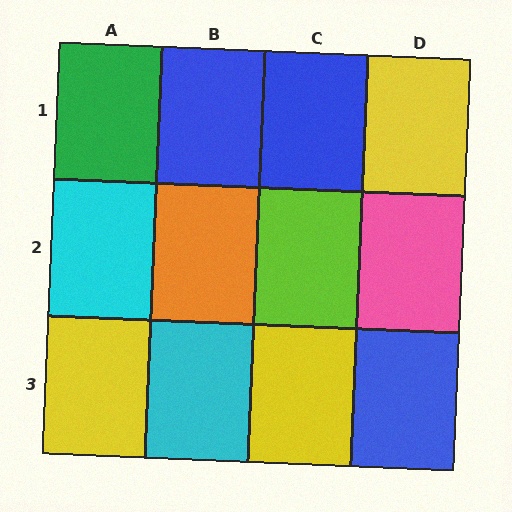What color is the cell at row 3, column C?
Yellow.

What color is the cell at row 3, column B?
Cyan.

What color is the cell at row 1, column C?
Blue.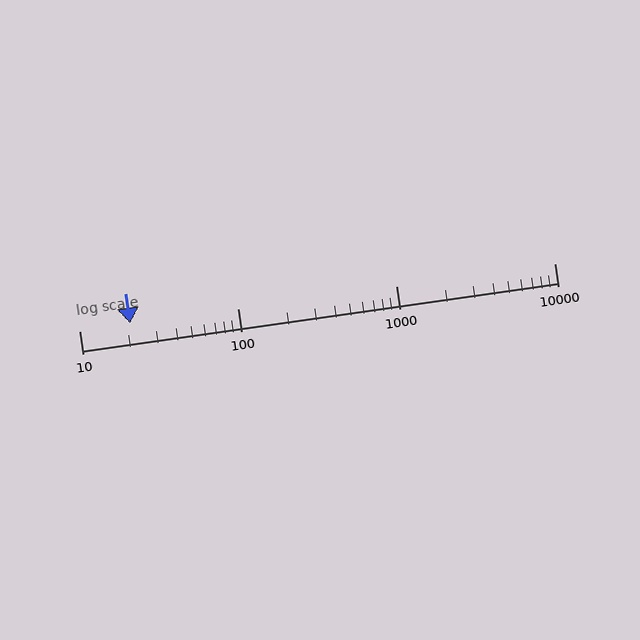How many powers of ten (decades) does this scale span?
The scale spans 3 decades, from 10 to 10000.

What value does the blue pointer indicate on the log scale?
The pointer indicates approximately 21.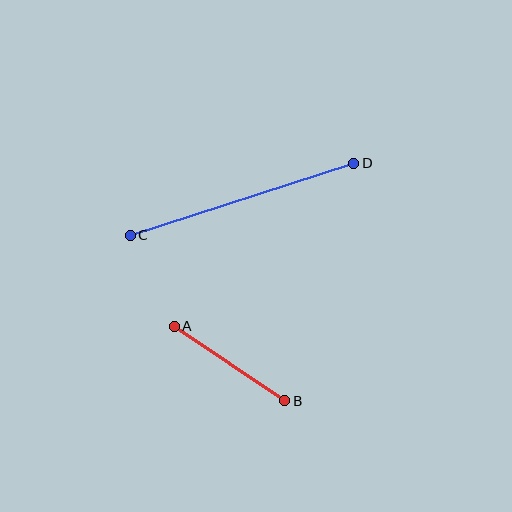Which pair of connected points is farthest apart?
Points C and D are farthest apart.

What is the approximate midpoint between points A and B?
The midpoint is at approximately (230, 363) pixels.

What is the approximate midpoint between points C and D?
The midpoint is at approximately (242, 199) pixels.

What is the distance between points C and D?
The distance is approximately 235 pixels.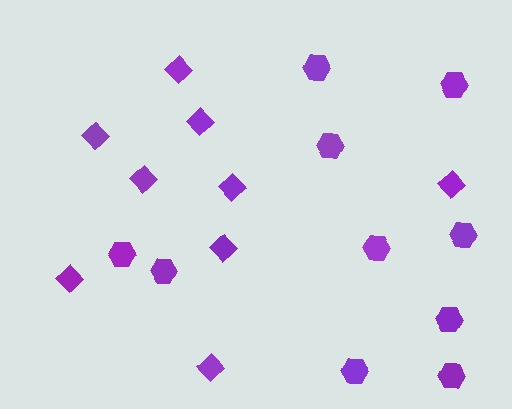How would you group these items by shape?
There are 2 groups: one group of hexagons (10) and one group of diamonds (9).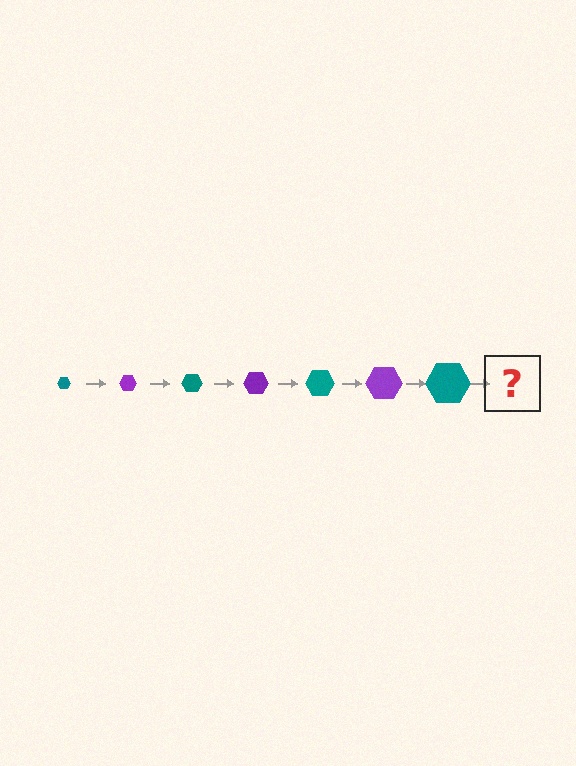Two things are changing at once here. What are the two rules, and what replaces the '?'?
The two rules are that the hexagon grows larger each step and the color cycles through teal and purple. The '?' should be a purple hexagon, larger than the previous one.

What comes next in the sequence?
The next element should be a purple hexagon, larger than the previous one.